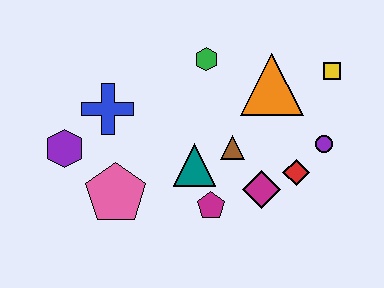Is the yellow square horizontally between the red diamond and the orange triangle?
No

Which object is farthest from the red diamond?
The purple hexagon is farthest from the red diamond.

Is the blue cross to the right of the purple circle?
No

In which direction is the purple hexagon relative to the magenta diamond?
The purple hexagon is to the left of the magenta diamond.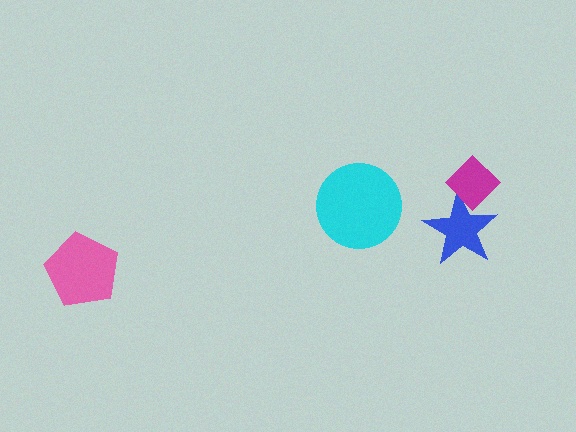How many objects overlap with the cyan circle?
0 objects overlap with the cyan circle.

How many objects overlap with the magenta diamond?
1 object overlaps with the magenta diamond.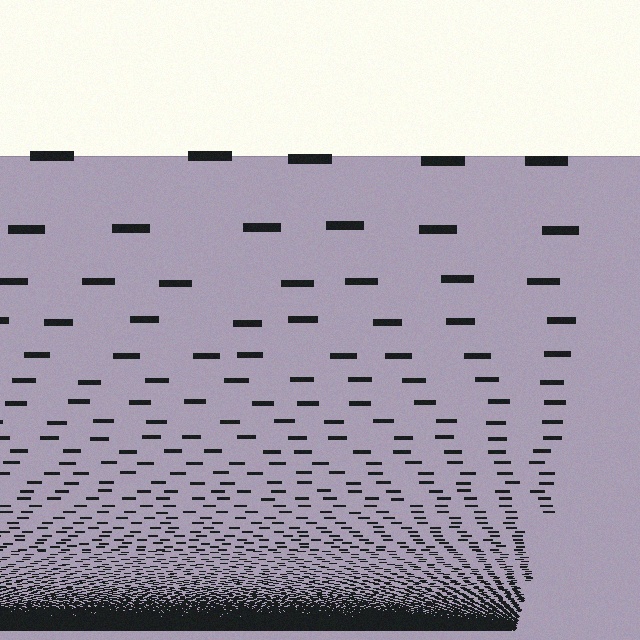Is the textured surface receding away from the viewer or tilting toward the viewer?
The surface appears to tilt toward the viewer. Texture elements get larger and sparser toward the top.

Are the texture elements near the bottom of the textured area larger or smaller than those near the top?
Smaller. The gradient is inverted — elements near the bottom are smaller and denser.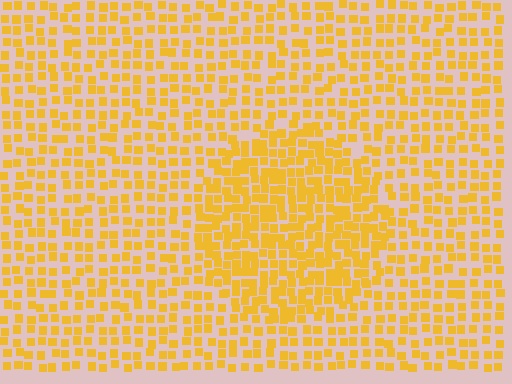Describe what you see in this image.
The image contains small yellow elements arranged at two different densities. A circle-shaped region is visible where the elements are more densely packed than the surrounding area.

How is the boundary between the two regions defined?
The boundary is defined by a change in element density (approximately 1.7x ratio). All elements are the same color, size, and shape.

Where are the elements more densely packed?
The elements are more densely packed inside the circle boundary.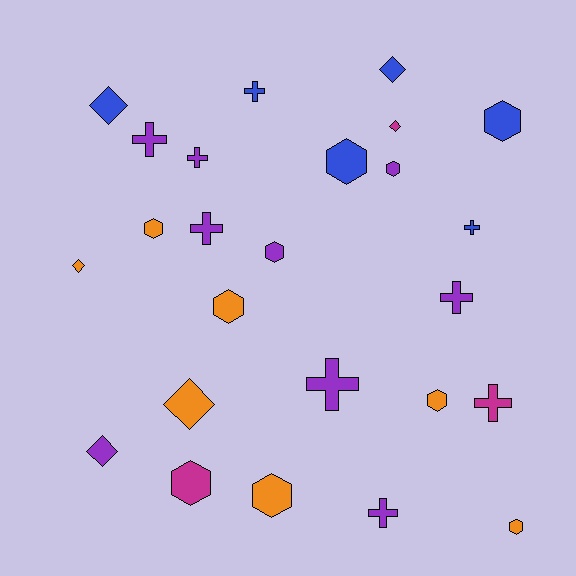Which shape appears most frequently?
Hexagon, with 10 objects.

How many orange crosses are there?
There are no orange crosses.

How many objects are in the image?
There are 25 objects.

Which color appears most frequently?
Purple, with 9 objects.